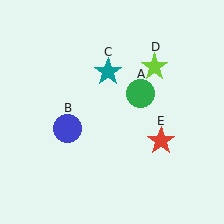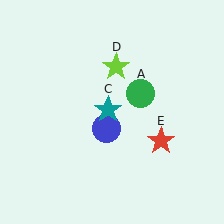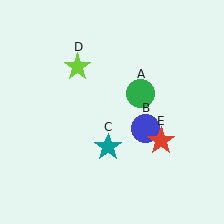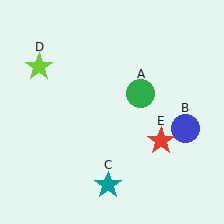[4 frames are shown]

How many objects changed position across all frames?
3 objects changed position: blue circle (object B), teal star (object C), lime star (object D).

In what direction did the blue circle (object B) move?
The blue circle (object B) moved right.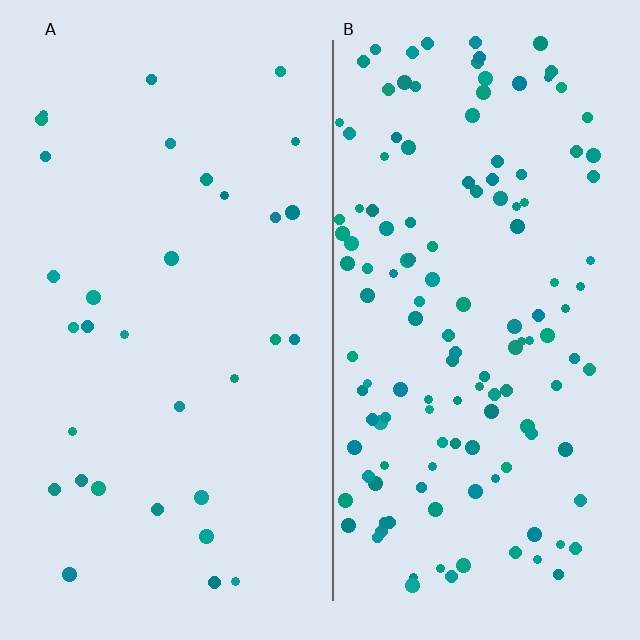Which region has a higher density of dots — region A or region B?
B (the right).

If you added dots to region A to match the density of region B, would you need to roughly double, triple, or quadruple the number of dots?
Approximately quadruple.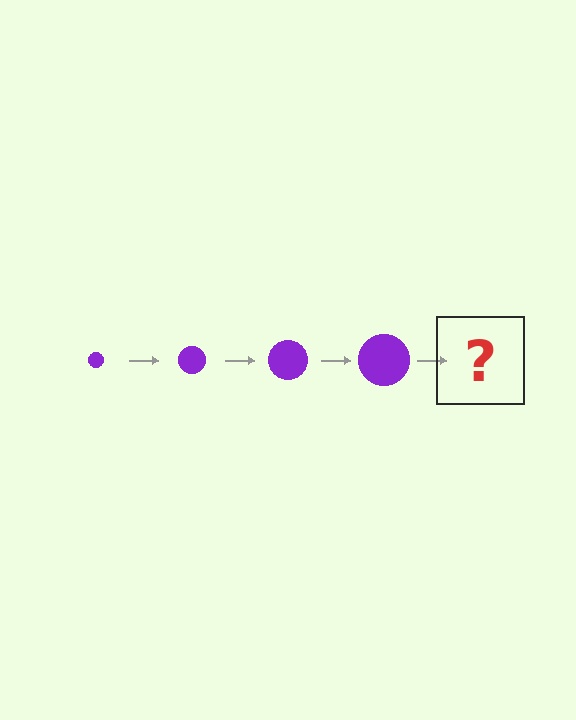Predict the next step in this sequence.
The next step is a purple circle, larger than the previous one.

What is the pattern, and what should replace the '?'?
The pattern is that the circle gets progressively larger each step. The '?' should be a purple circle, larger than the previous one.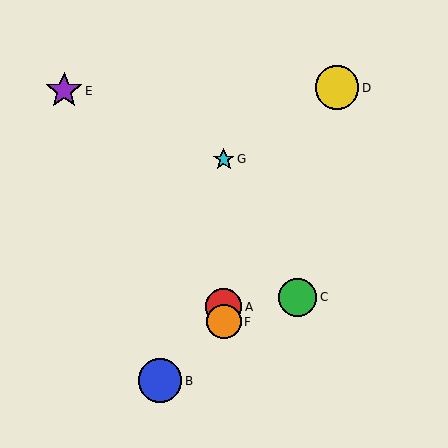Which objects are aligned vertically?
Objects A, F, G are aligned vertically.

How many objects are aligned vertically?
3 objects (A, F, G) are aligned vertically.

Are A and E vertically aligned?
No, A is at x≈224 and E is at x≈64.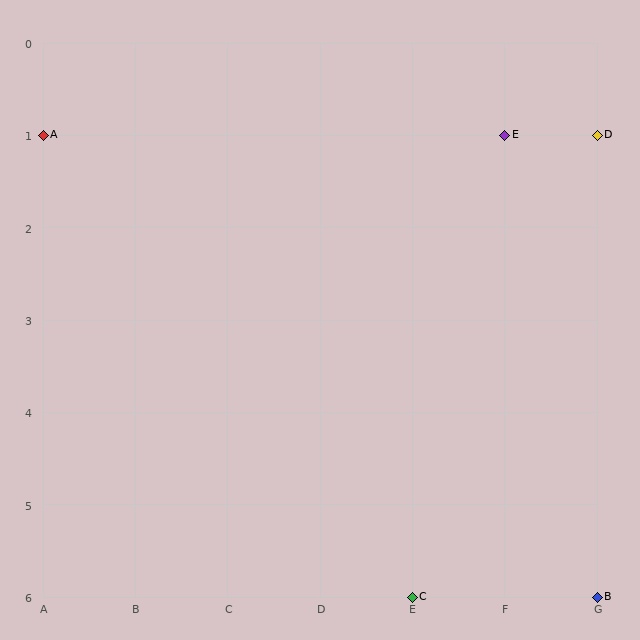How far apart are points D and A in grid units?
Points D and A are 6 columns apart.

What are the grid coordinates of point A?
Point A is at grid coordinates (A, 1).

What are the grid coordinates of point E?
Point E is at grid coordinates (F, 1).